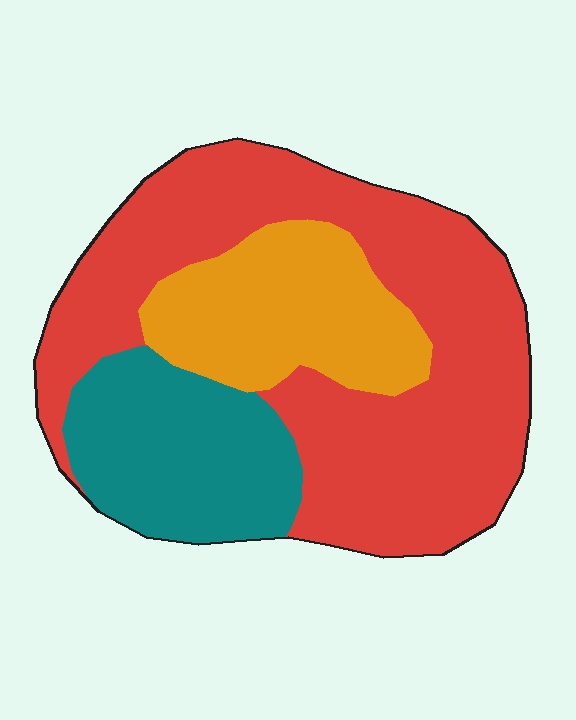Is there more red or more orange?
Red.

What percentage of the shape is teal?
Teal covers around 20% of the shape.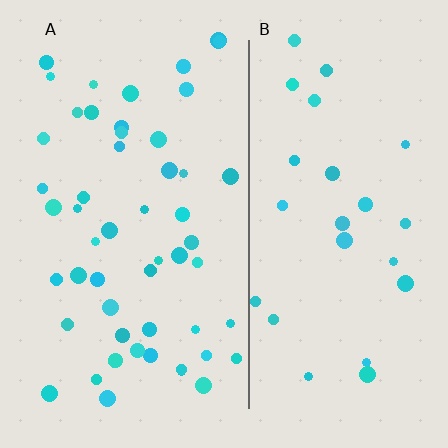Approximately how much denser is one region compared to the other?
Approximately 2.1× — region A over region B.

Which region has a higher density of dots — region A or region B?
A (the left).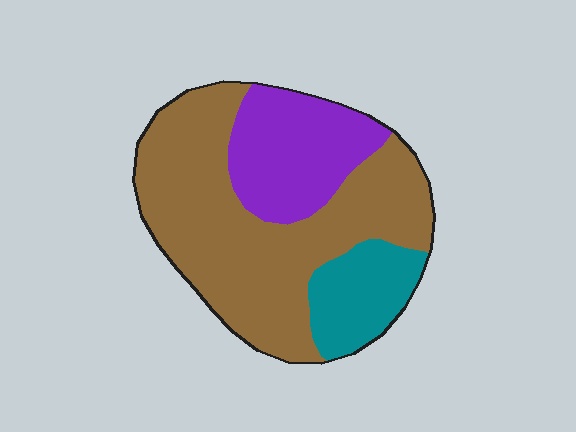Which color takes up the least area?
Teal, at roughly 15%.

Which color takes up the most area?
Brown, at roughly 60%.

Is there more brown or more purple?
Brown.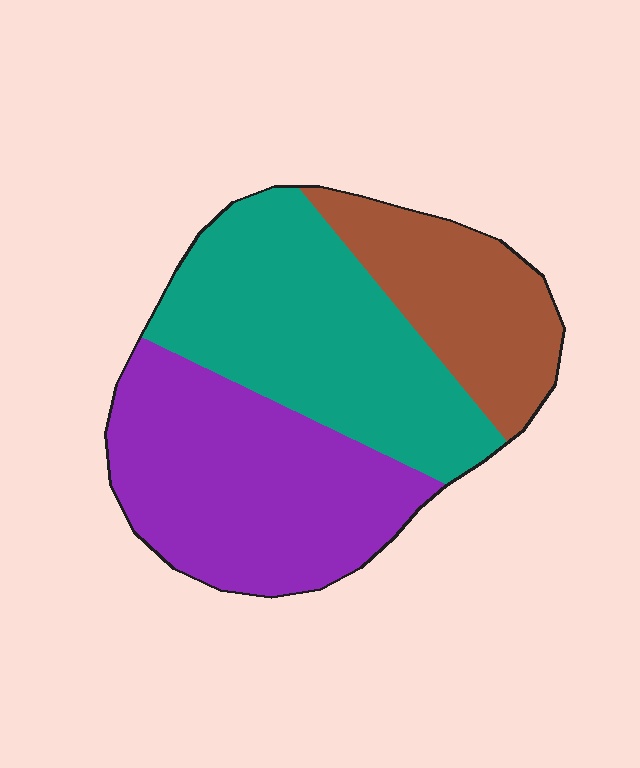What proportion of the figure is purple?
Purple takes up about two fifths (2/5) of the figure.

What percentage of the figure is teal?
Teal takes up about three eighths (3/8) of the figure.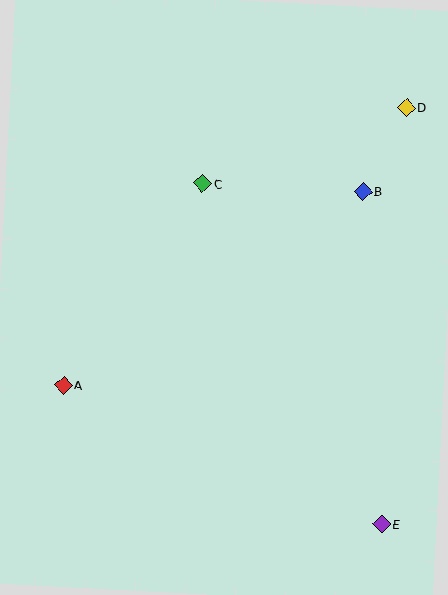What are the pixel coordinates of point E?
Point E is at (382, 524).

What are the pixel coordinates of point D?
Point D is at (406, 107).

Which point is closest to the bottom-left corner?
Point A is closest to the bottom-left corner.